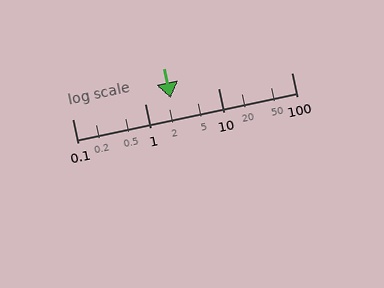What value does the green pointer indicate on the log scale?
The pointer indicates approximately 2.2.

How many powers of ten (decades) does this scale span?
The scale spans 3 decades, from 0.1 to 100.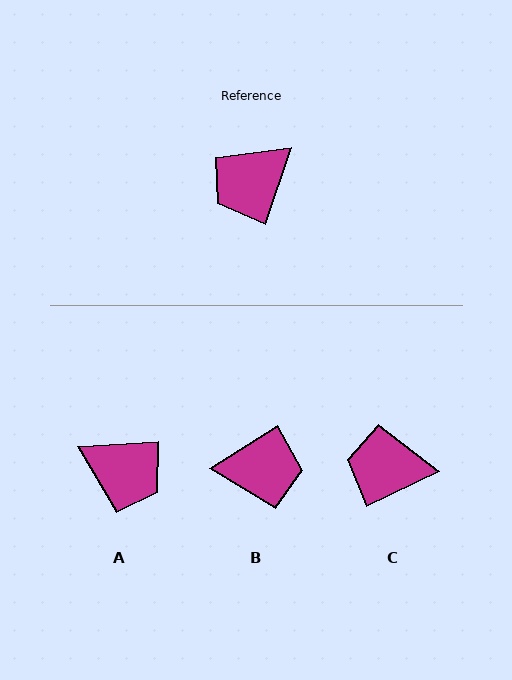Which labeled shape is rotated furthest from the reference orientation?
B, about 142 degrees away.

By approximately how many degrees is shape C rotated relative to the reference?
Approximately 45 degrees clockwise.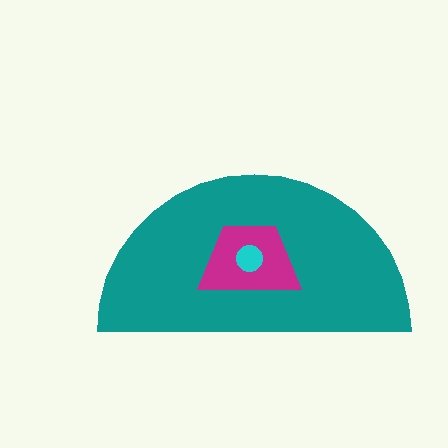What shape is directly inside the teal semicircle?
The magenta trapezoid.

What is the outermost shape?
The teal semicircle.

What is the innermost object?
The cyan circle.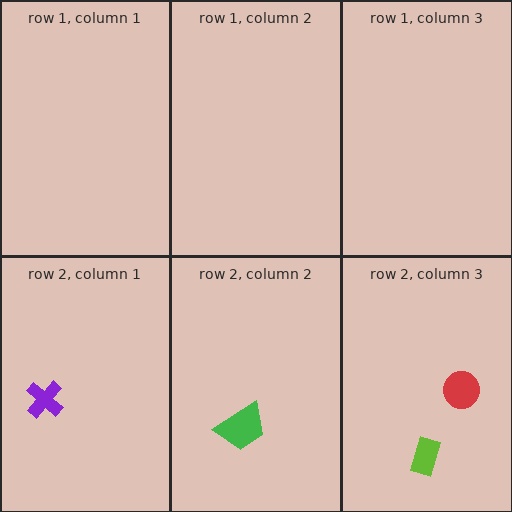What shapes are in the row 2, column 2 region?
The green trapezoid.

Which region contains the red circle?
The row 2, column 3 region.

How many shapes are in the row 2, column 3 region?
2.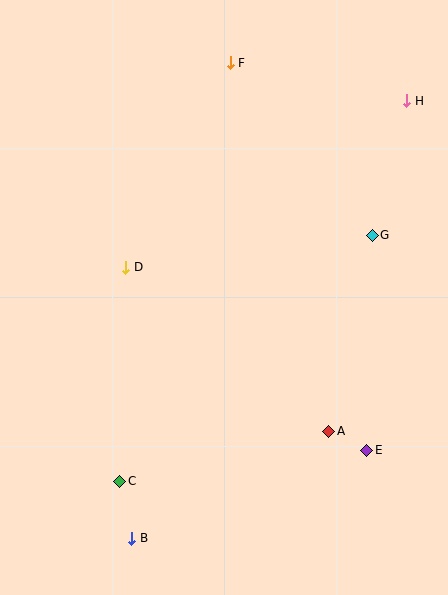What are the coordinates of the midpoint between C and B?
The midpoint between C and B is at (126, 510).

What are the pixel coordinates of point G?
Point G is at (372, 235).